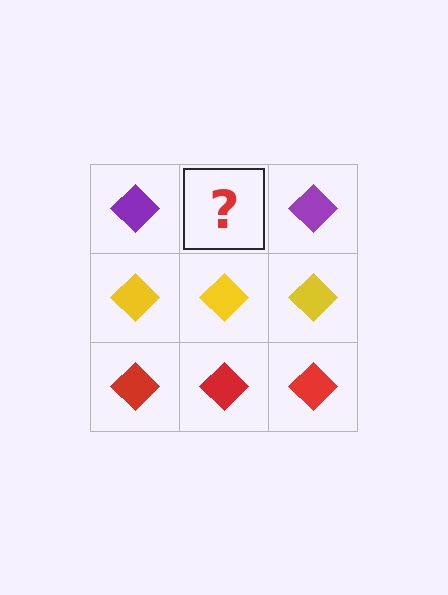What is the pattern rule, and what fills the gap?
The rule is that each row has a consistent color. The gap should be filled with a purple diamond.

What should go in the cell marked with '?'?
The missing cell should contain a purple diamond.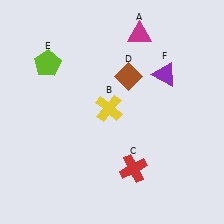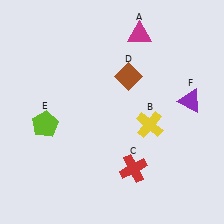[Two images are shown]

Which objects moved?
The objects that moved are: the yellow cross (B), the lime pentagon (E), the purple triangle (F).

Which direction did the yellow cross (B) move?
The yellow cross (B) moved right.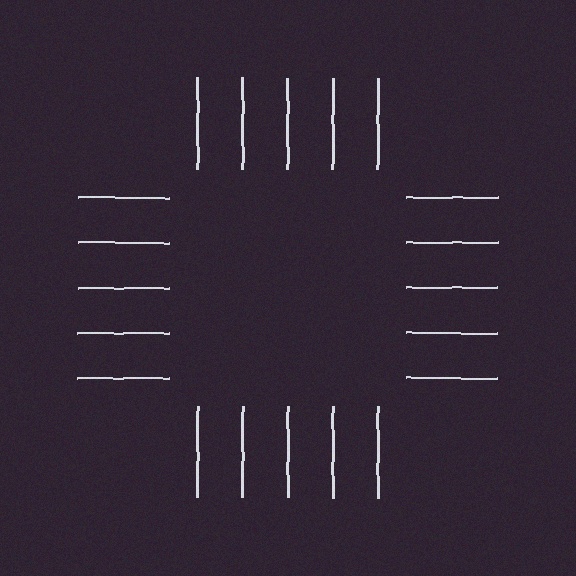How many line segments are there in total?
20 — 5 along each of the 4 edges.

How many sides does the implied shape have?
4 sides — the line-ends trace a square.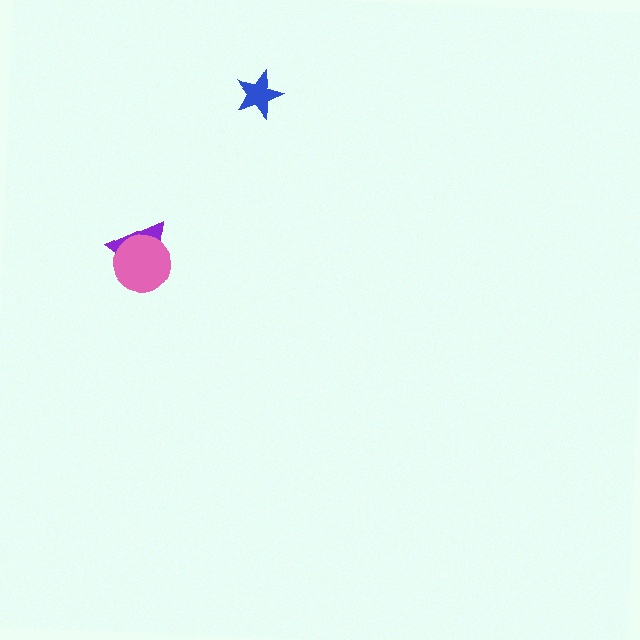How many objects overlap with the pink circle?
1 object overlaps with the pink circle.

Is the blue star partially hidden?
No, no other shape covers it.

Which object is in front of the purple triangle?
The pink circle is in front of the purple triangle.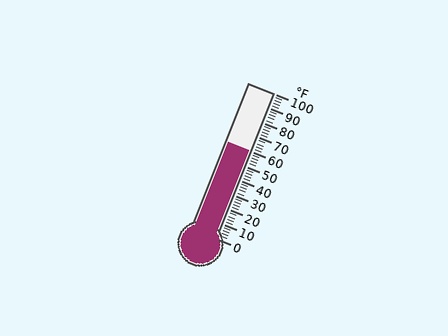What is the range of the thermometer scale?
The thermometer scale ranges from 0°F to 100°F.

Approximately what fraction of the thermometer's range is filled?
The thermometer is filled to approximately 60% of its range.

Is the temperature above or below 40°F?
The temperature is above 40°F.